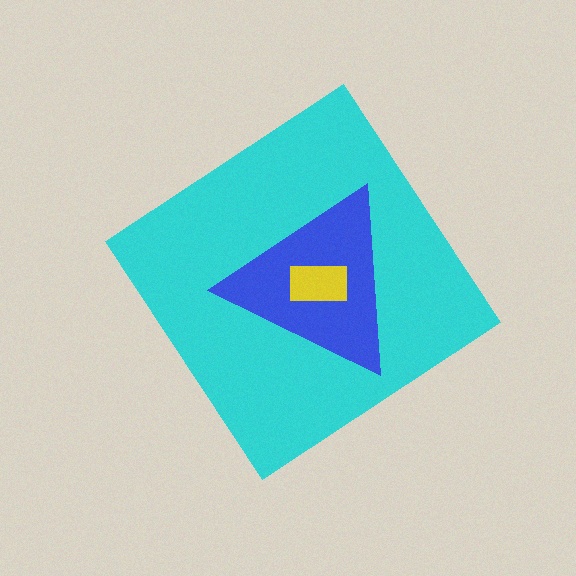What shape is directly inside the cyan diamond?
The blue triangle.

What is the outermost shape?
The cyan diamond.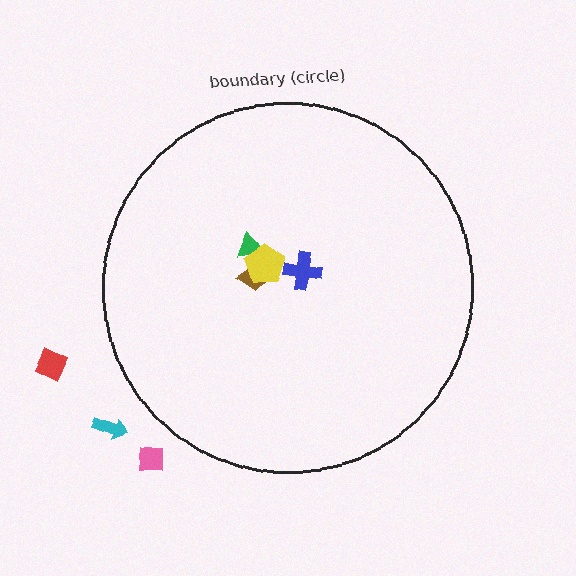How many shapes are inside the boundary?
4 inside, 3 outside.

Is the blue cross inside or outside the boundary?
Inside.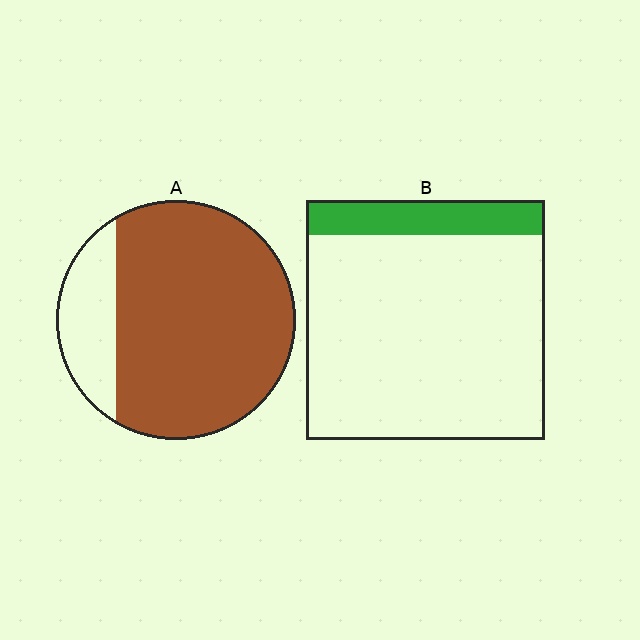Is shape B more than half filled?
No.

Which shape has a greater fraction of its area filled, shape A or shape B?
Shape A.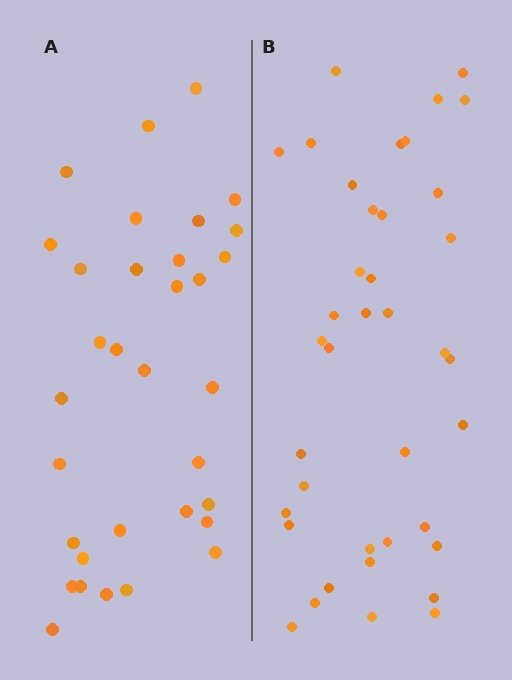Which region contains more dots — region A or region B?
Region B (the right region) has more dots.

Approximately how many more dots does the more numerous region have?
Region B has about 6 more dots than region A.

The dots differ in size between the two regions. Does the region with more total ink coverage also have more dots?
No. Region A has more total ink coverage because its dots are larger, but region B actually contains more individual dots. Total area can be misleading — the number of items is what matters here.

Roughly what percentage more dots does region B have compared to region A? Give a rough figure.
About 20% more.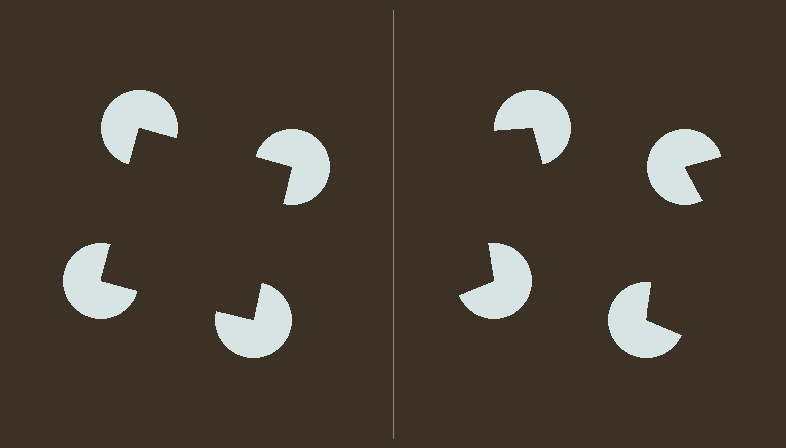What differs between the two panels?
The pac-man discs are positioned identically on both sides; only the wedge orientations differ. On the left they align to a square; on the right they are misaligned.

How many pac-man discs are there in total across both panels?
8 — 4 on each side.